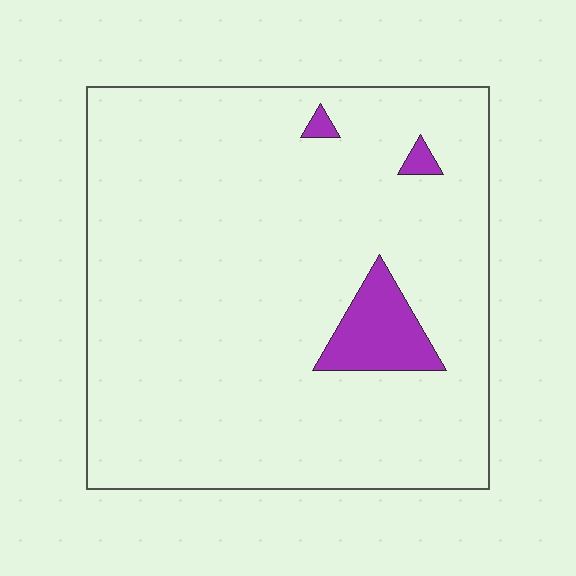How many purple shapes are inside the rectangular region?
3.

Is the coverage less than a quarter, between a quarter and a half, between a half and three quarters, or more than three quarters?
Less than a quarter.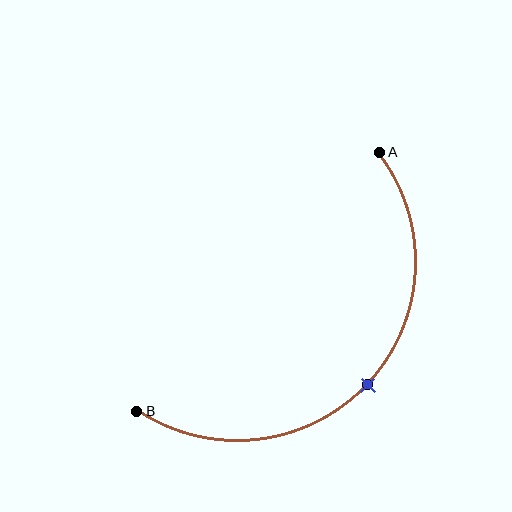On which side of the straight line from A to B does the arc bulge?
The arc bulges below and to the right of the straight line connecting A and B.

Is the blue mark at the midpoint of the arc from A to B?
Yes. The blue mark lies on the arc at equal arc-length from both A and B — it is the arc midpoint.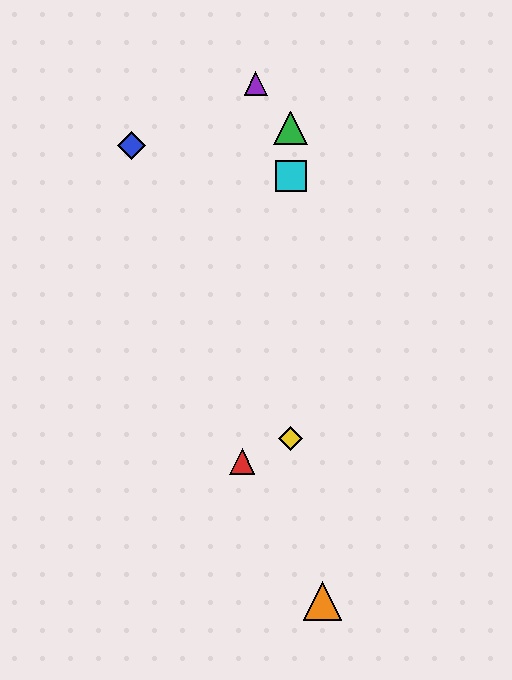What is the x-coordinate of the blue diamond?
The blue diamond is at x≈131.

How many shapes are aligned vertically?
3 shapes (the green triangle, the yellow diamond, the cyan square) are aligned vertically.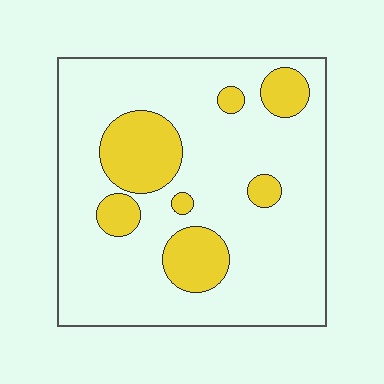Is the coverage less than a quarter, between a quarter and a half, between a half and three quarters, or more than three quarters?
Less than a quarter.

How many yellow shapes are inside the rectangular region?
7.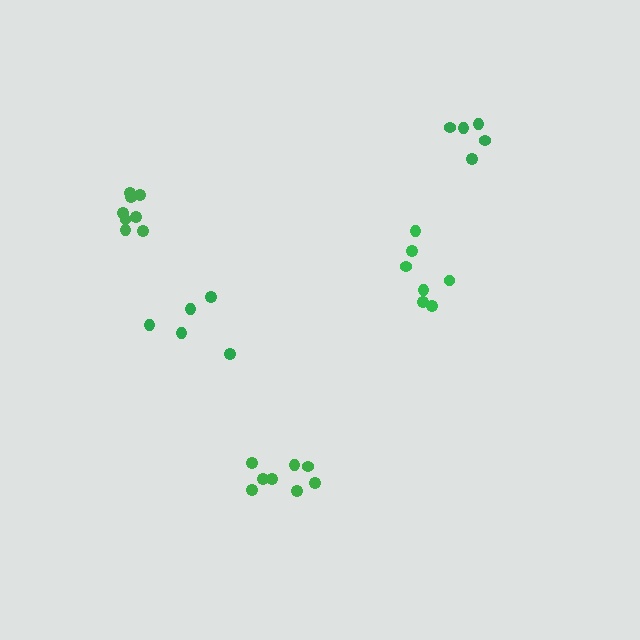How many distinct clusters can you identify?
There are 5 distinct clusters.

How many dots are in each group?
Group 1: 8 dots, Group 2: 8 dots, Group 3: 7 dots, Group 4: 5 dots, Group 5: 5 dots (33 total).